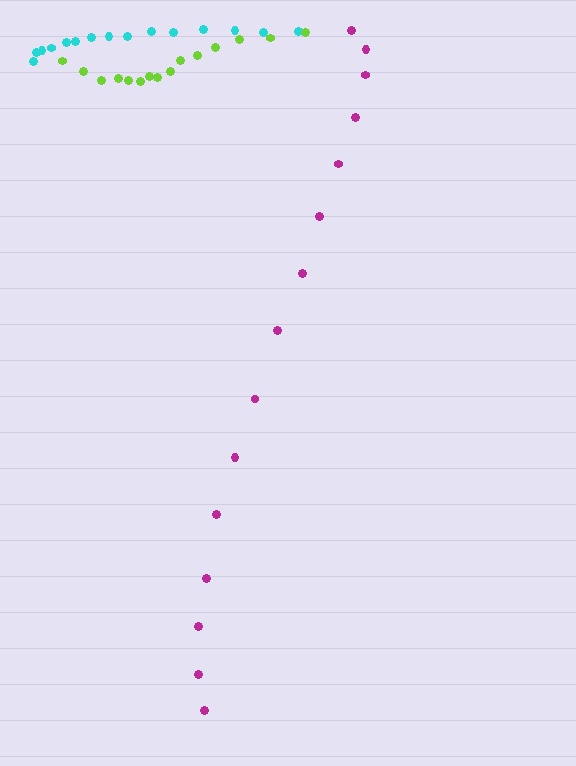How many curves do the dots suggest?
There are 3 distinct paths.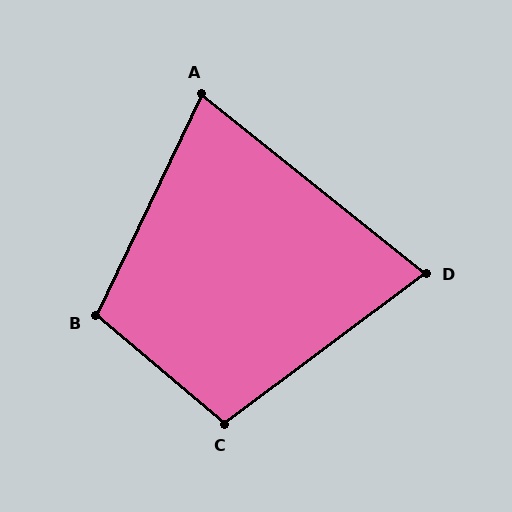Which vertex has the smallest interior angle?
D, at approximately 75 degrees.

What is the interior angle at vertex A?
Approximately 77 degrees (acute).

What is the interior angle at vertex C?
Approximately 103 degrees (obtuse).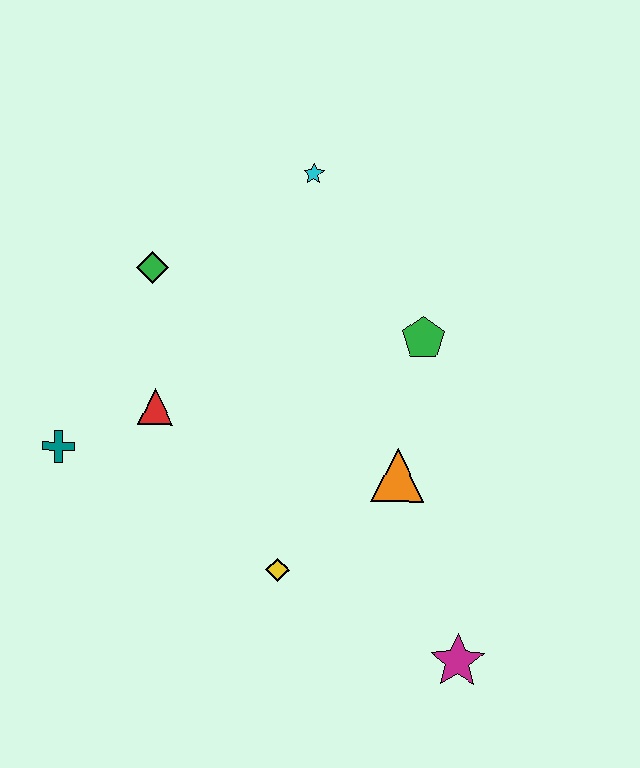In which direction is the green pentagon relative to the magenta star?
The green pentagon is above the magenta star.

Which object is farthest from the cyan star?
The magenta star is farthest from the cyan star.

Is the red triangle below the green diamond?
Yes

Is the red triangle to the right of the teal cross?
Yes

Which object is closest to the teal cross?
The red triangle is closest to the teal cross.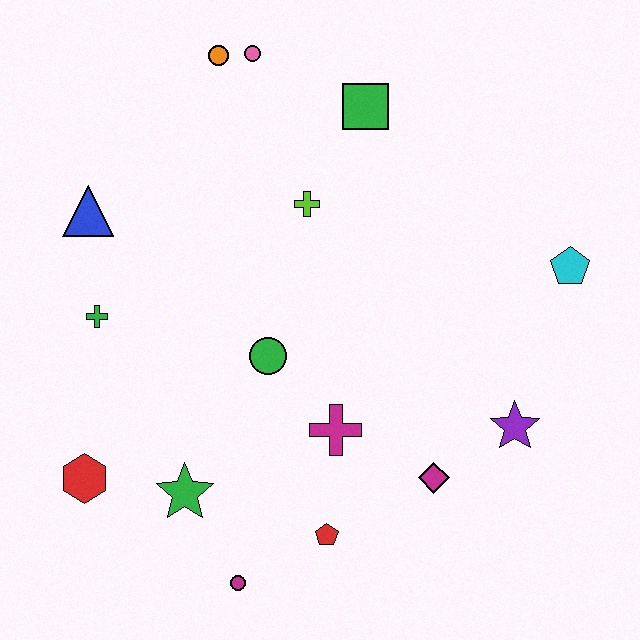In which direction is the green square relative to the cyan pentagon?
The green square is to the left of the cyan pentagon.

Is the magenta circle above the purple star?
No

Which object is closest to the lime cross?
The green square is closest to the lime cross.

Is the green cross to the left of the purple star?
Yes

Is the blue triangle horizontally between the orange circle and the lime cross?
No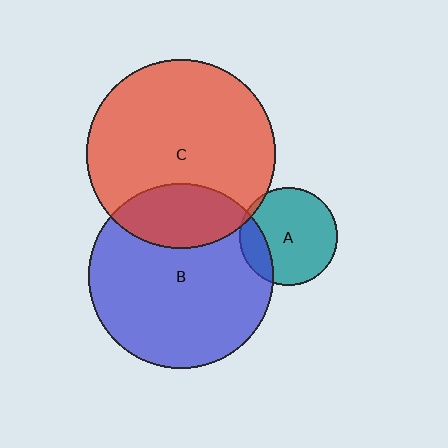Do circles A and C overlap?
Yes.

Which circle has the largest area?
Circle C (red).